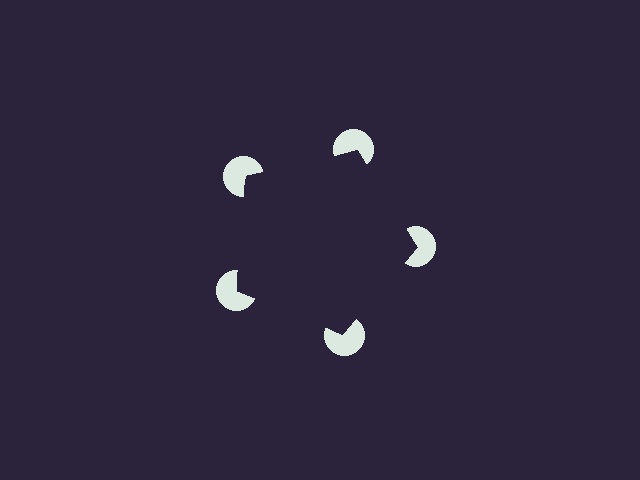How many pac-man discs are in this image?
There are 5 — one at each vertex of the illusory pentagon.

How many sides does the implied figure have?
5 sides.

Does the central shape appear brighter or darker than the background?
It typically appears slightly darker than the background, even though no actual brightness change is drawn.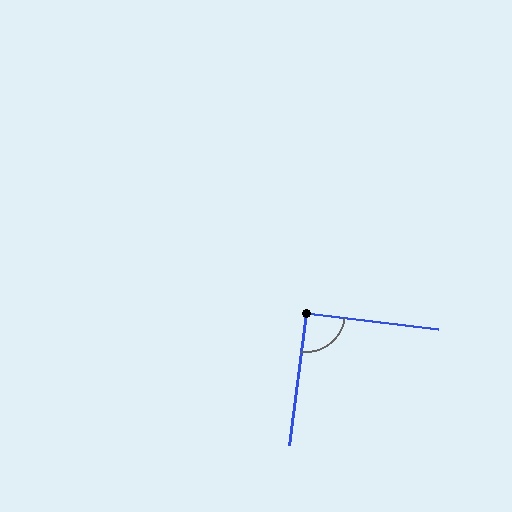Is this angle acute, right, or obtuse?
It is approximately a right angle.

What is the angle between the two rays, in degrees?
Approximately 90 degrees.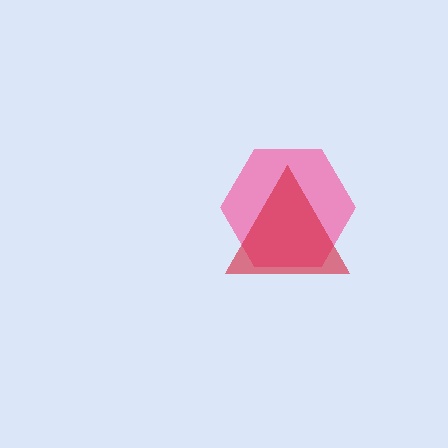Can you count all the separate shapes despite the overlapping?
Yes, there are 2 separate shapes.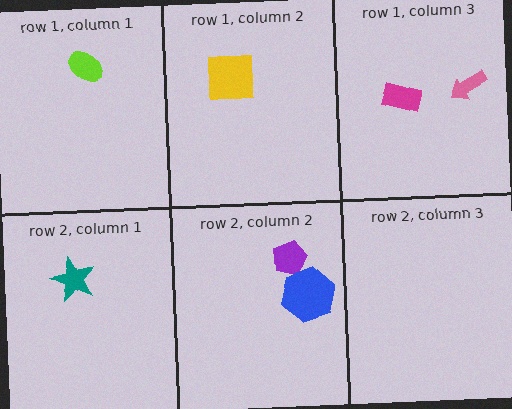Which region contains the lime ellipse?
The row 1, column 1 region.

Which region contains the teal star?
The row 2, column 1 region.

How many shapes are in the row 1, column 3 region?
2.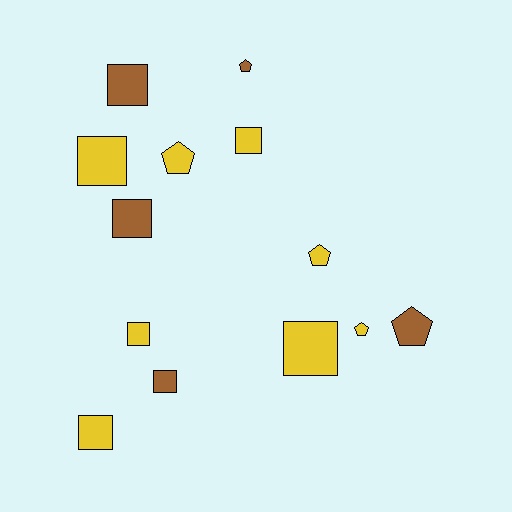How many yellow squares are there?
There are 5 yellow squares.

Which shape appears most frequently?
Square, with 8 objects.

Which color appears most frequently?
Yellow, with 8 objects.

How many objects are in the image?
There are 13 objects.